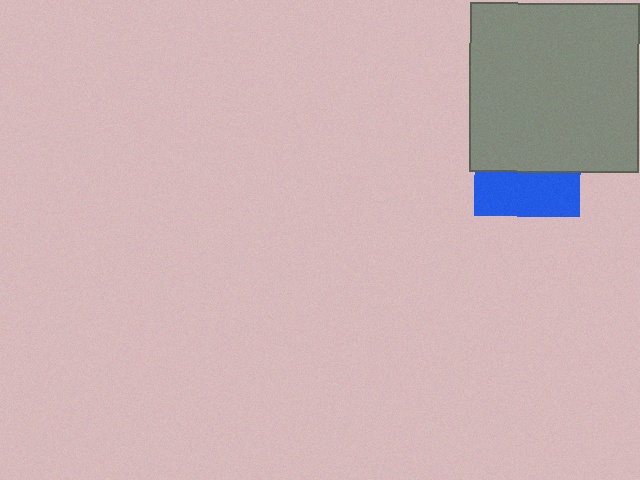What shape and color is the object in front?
The object in front is a gray square.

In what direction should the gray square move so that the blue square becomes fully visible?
The gray square should move up. That is the shortest direction to clear the overlap and leave the blue square fully visible.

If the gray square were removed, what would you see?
You would see the complete blue square.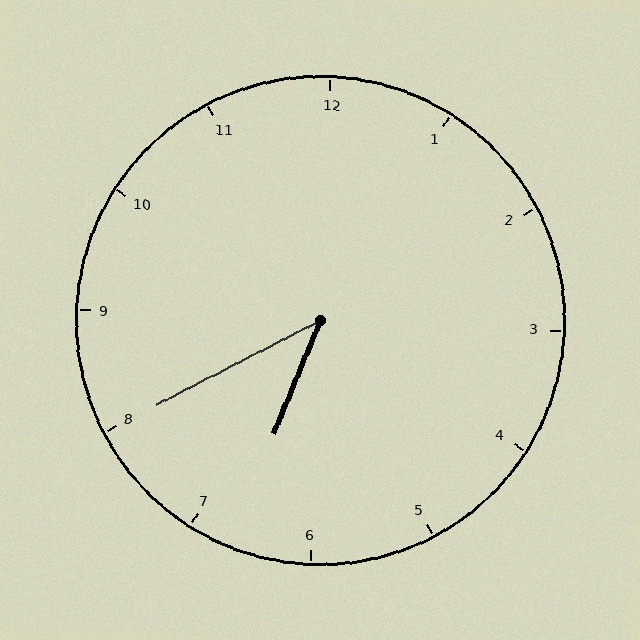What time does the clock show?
6:40.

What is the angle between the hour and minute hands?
Approximately 40 degrees.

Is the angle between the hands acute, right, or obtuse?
It is acute.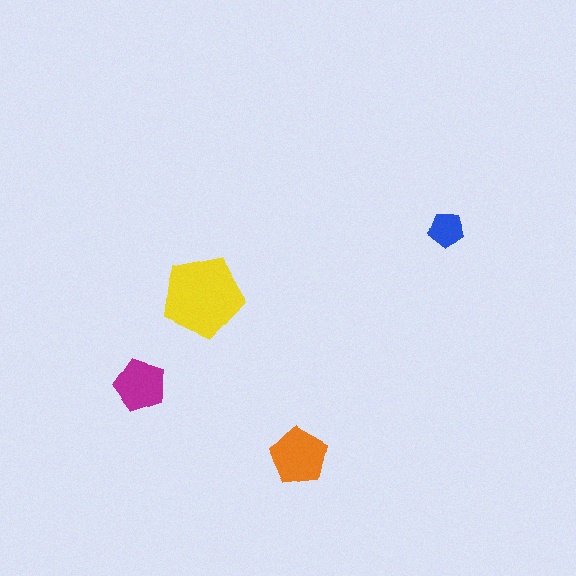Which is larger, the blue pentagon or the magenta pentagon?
The magenta one.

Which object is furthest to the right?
The blue pentagon is rightmost.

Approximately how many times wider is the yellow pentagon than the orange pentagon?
About 1.5 times wider.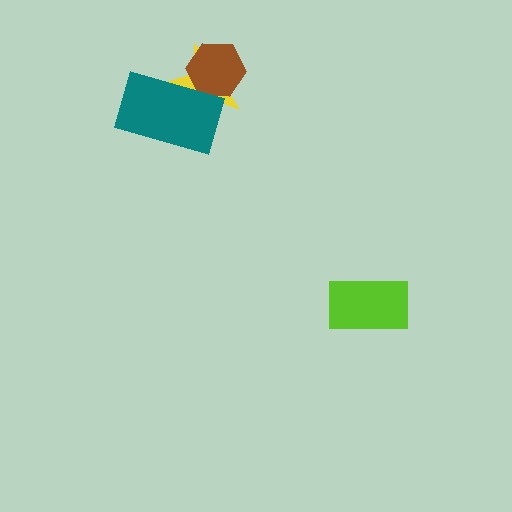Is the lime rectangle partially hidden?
No, no other shape covers it.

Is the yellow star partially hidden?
Yes, it is partially covered by another shape.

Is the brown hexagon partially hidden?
Yes, it is partially covered by another shape.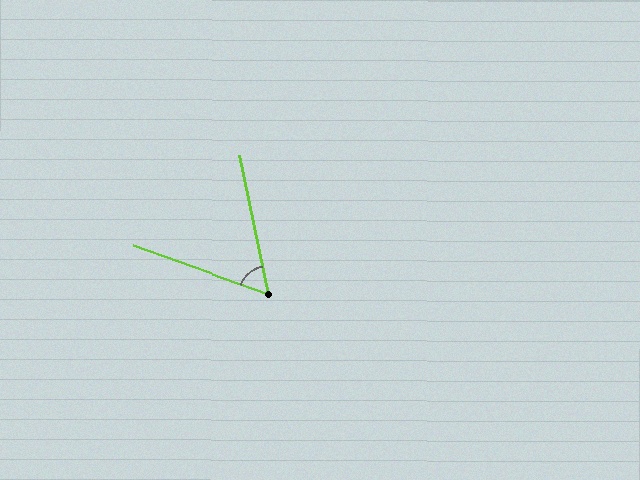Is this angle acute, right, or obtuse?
It is acute.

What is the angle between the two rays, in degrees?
Approximately 59 degrees.